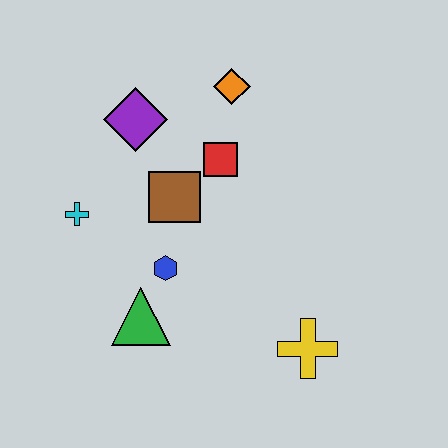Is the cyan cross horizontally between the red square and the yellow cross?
No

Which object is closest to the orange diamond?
The red square is closest to the orange diamond.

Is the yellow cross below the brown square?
Yes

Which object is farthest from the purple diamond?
The yellow cross is farthest from the purple diamond.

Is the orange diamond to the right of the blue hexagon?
Yes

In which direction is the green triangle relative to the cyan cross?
The green triangle is below the cyan cross.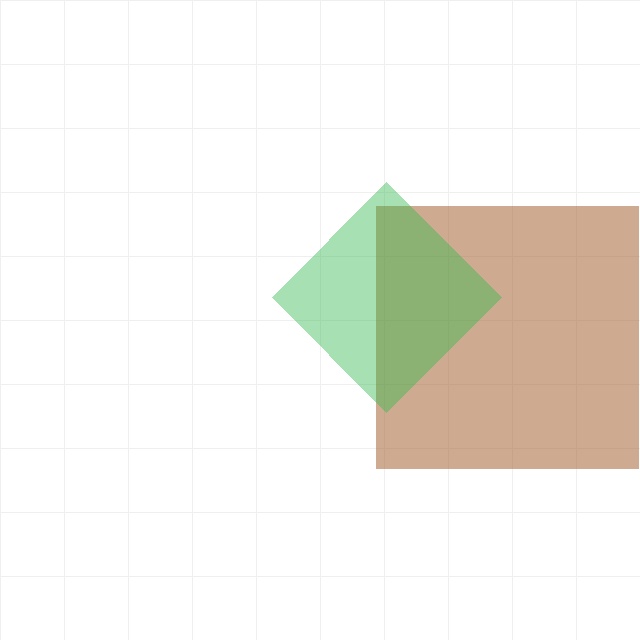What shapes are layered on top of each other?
The layered shapes are: a brown square, a green diamond.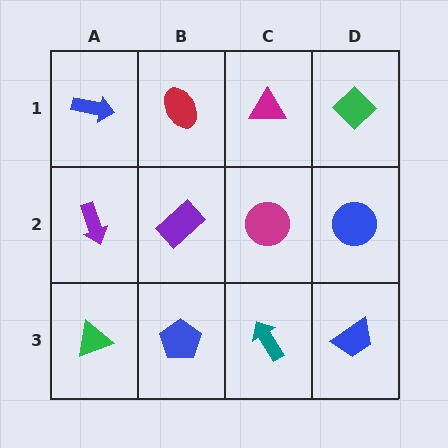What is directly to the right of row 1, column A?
A red ellipse.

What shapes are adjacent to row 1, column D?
A blue circle (row 2, column D), a magenta triangle (row 1, column C).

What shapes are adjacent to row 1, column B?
A purple rectangle (row 2, column B), a blue arrow (row 1, column A), a magenta triangle (row 1, column C).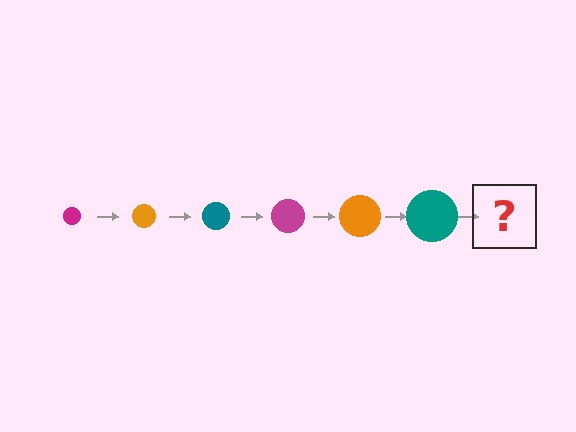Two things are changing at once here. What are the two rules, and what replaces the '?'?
The two rules are that the circle grows larger each step and the color cycles through magenta, orange, and teal. The '?' should be a magenta circle, larger than the previous one.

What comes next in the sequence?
The next element should be a magenta circle, larger than the previous one.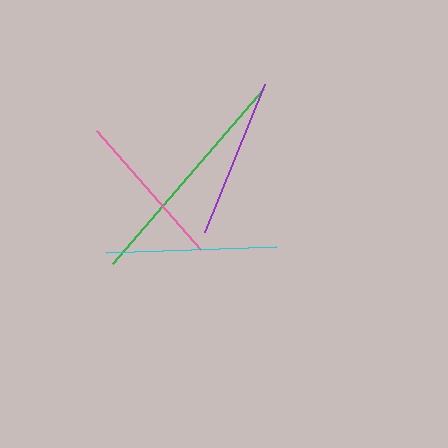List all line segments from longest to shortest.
From longest to shortest: green, cyan, purple, pink.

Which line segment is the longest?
The green line is the longest at approximately 231 pixels.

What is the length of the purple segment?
The purple segment is approximately 160 pixels long.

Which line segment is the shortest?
The pink line is the shortest at approximately 158 pixels.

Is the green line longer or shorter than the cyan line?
The green line is longer than the cyan line.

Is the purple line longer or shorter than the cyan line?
The cyan line is longer than the purple line.